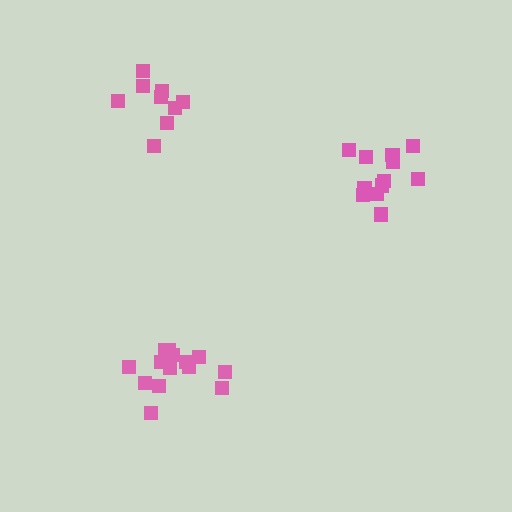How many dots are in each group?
Group 1: 14 dots, Group 2: 13 dots, Group 3: 9 dots (36 total).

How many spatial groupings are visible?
There are 3 spatial groupings.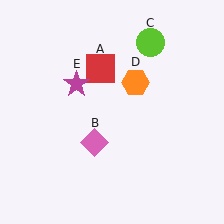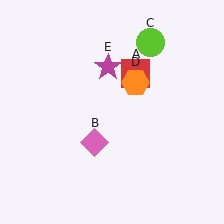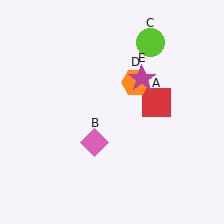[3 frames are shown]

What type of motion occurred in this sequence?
The red square (object A), magenta star (object E) rotated clockwise around the center of the scene.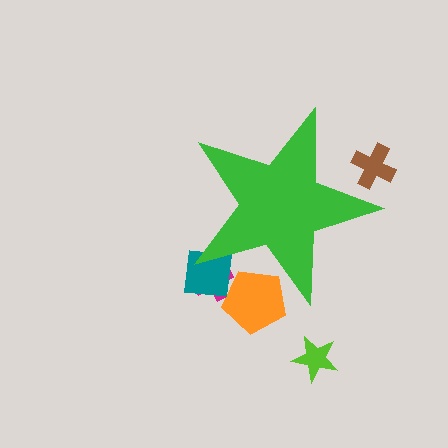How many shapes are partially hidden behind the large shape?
4 shapes are partially hidden.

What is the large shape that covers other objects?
A green star.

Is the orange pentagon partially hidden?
Yes, the orange pentagon is partially hidden behind the green star.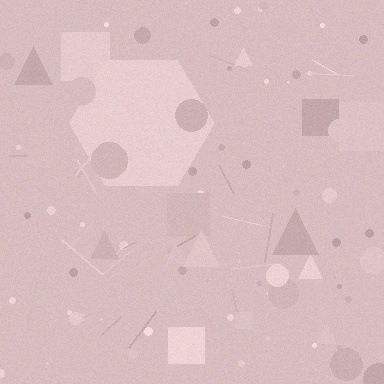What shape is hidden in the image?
A hexagon is hidden in the image.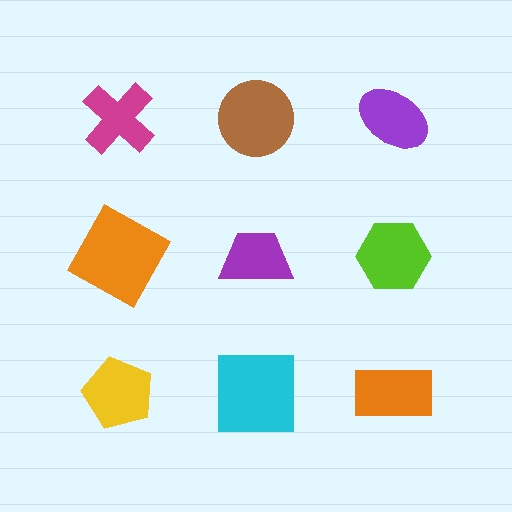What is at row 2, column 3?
A lime hexagon.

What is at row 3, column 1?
A yellow pentagon.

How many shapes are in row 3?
3 shapes.